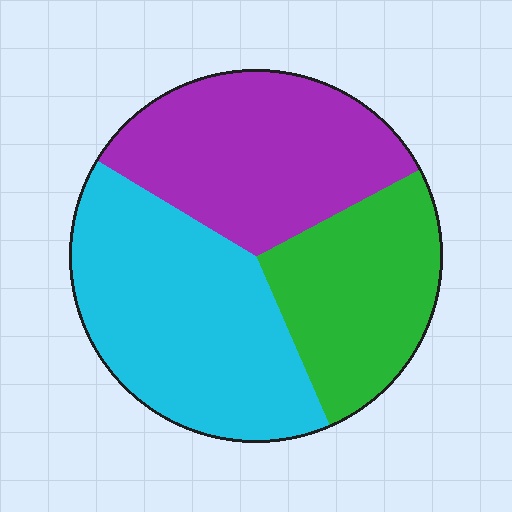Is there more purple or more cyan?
Cyan.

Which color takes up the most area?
Cyan, at roughly 40%.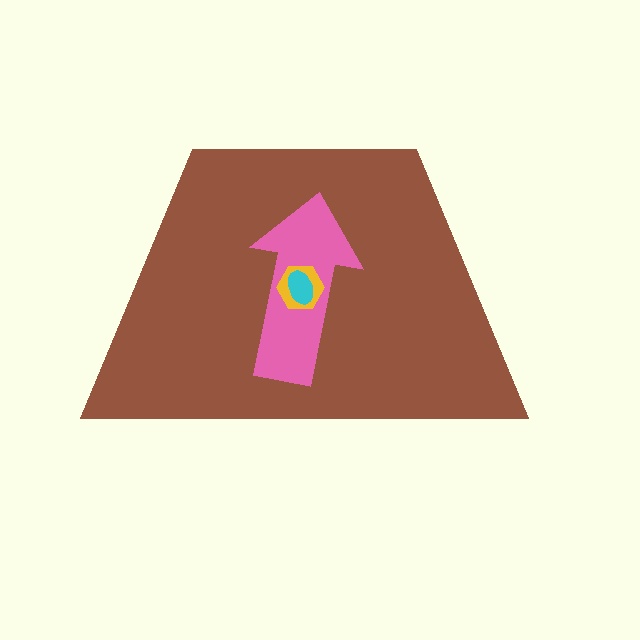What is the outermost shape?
The brown trapezoid.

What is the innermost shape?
The cyan ellipse.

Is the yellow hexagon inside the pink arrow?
Yes.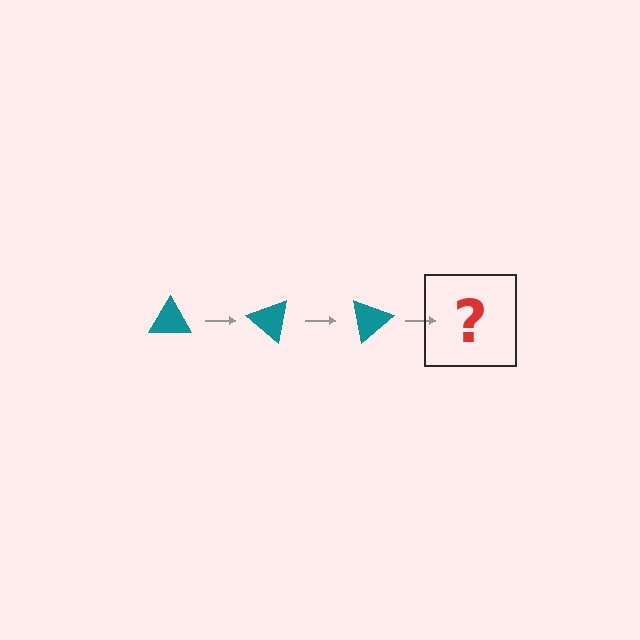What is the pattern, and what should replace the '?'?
The pattern is that the triangle rotates 40 degrees each step. The '?' should be a teal triangle rotated 120 degrees.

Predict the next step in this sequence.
The next step is a teal triangle rotated 120 degrees.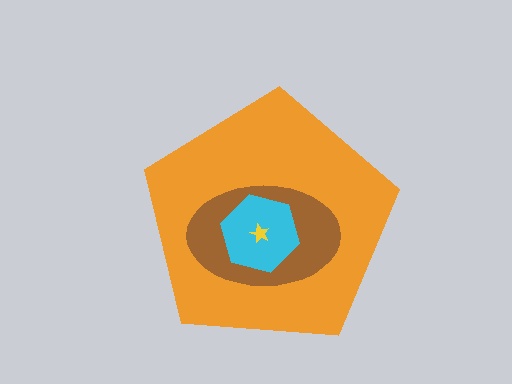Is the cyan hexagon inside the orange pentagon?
Yes.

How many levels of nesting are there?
4.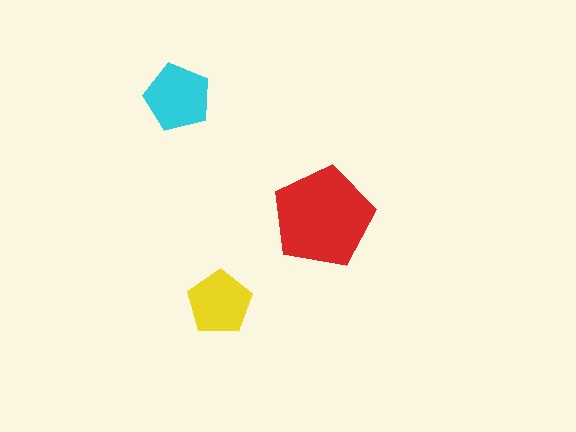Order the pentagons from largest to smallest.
the red one, the cyan one, the yellow one.